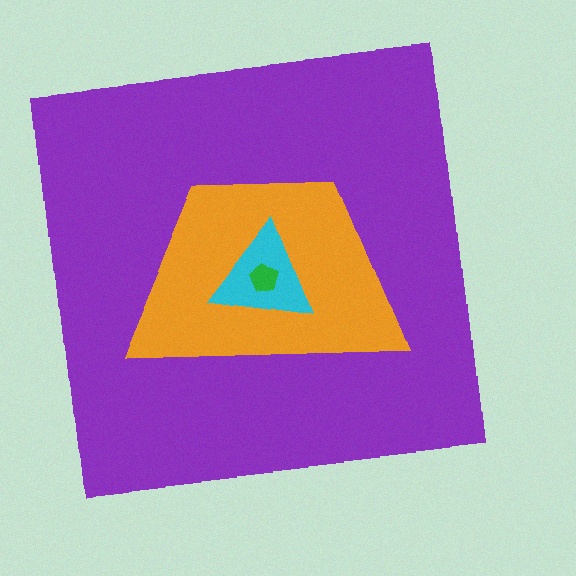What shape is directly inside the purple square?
The orange trapezoid.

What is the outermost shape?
The purple square.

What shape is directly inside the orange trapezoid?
The cyan triangle.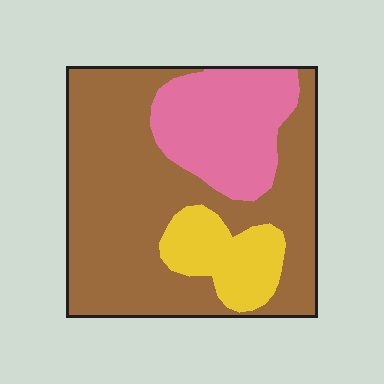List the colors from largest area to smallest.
From largest to smallest: brown, pink, yellow.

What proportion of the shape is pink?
Pink takes up about one quarter (1/4) of the shape.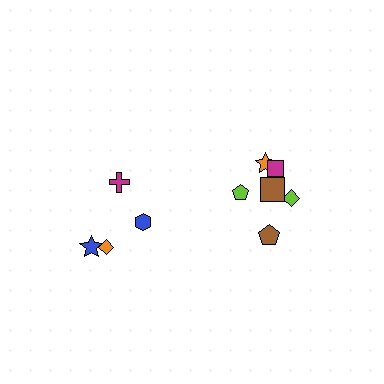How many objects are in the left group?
There are 4 objects.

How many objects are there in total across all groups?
There are 10 objects.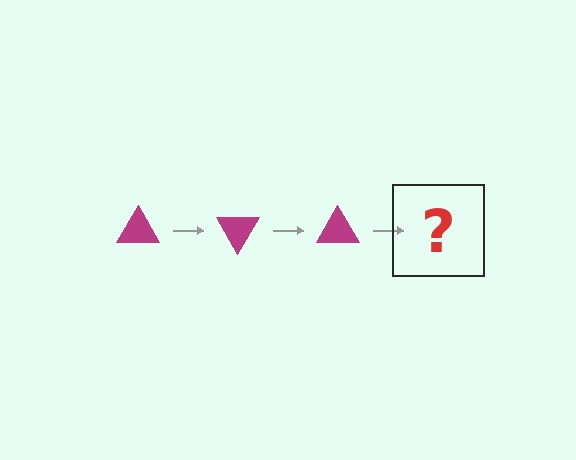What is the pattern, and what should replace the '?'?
The pattern is that the triangle rotates 60 degrees each step. The '?' should be a magenta triangle rotated 180 degrees.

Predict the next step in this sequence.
The next step is a magenta triangle rotated 180 degrees.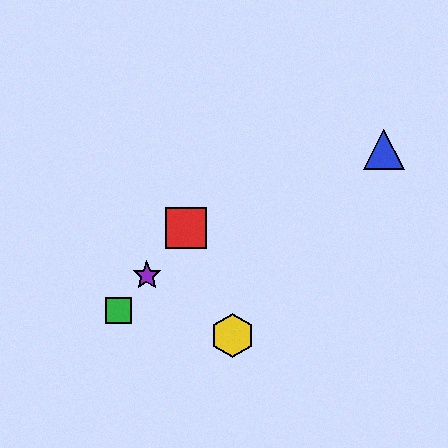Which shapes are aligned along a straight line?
The red square, the green square, the purple star are aligned along a straight line.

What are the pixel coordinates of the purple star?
The purple star is at (147, 275).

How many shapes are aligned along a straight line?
3 shapes (the red square, the green square, the purple star) are aligned along a straight line.